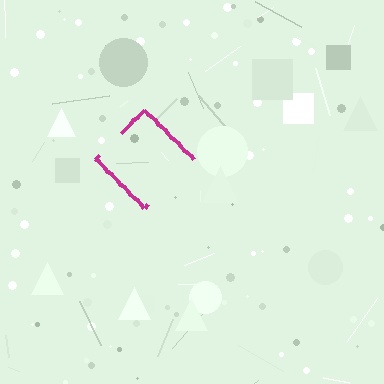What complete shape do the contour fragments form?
The contour fragments form a diamond.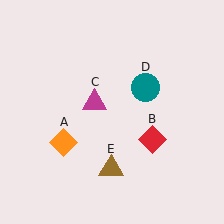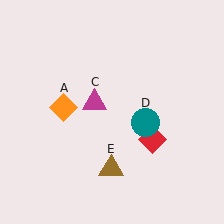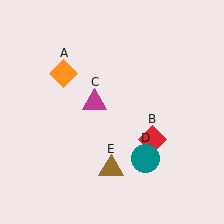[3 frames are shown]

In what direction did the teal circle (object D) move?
The teal circle (object D) moved down.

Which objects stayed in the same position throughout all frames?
Red diamond (object B) and magenta triangle (object C) and brown triangle (object E) remained stationary.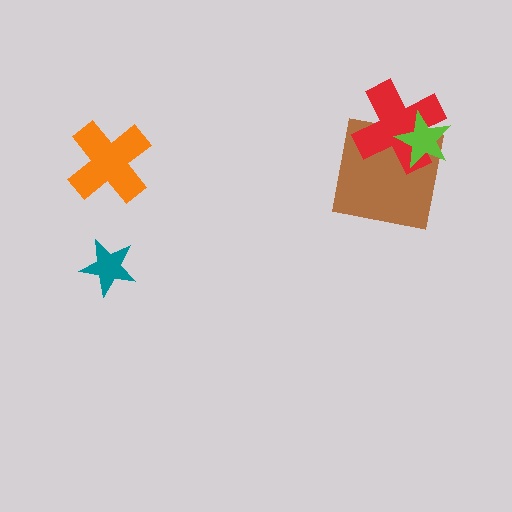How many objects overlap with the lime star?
2 objects overlap with the lime star.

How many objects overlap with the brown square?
2 objects overlap with the brown square.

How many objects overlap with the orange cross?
0 objects overlap with the orange cross.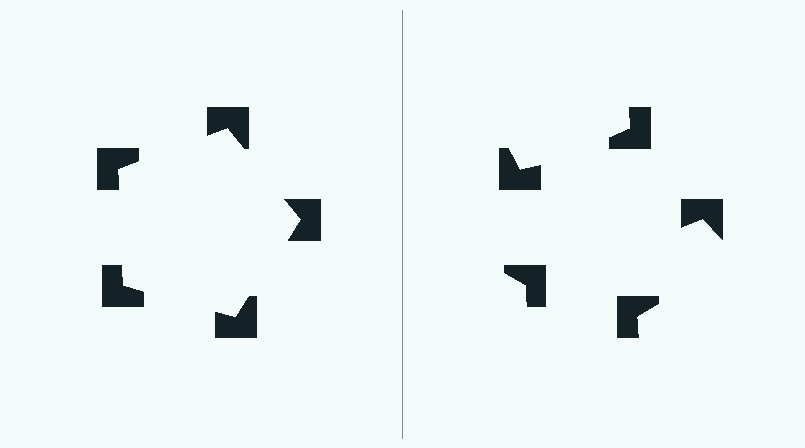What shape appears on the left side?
An illusory pentagon.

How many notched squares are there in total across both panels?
10 — 5 on each side.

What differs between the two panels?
The notched squares are positioned identically on both sides; only the wedge orientations differ. On the left they align to a pentagon; on the right they are misaligned.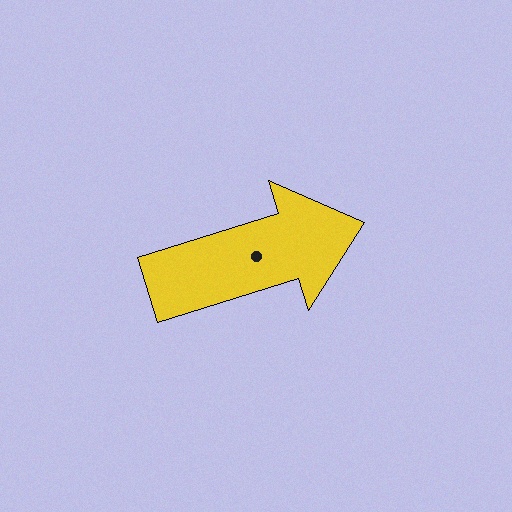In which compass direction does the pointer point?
East.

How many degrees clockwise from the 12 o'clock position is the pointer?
Approximately 73 degrees.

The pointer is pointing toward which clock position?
Roughly 2 o'clock.